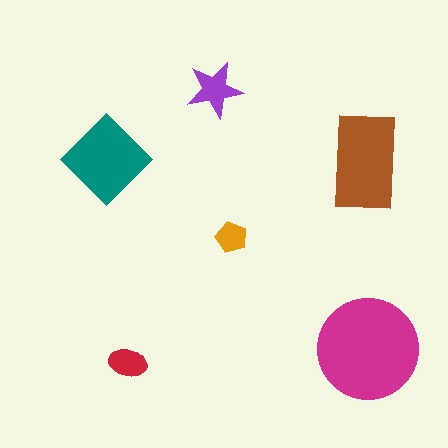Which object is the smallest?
The orange pentagon.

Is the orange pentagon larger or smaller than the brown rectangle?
Smaller.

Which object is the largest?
The magenta circle.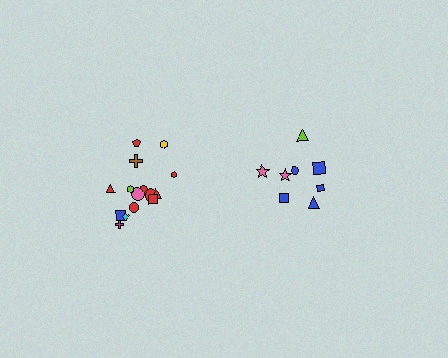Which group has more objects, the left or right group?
The left group.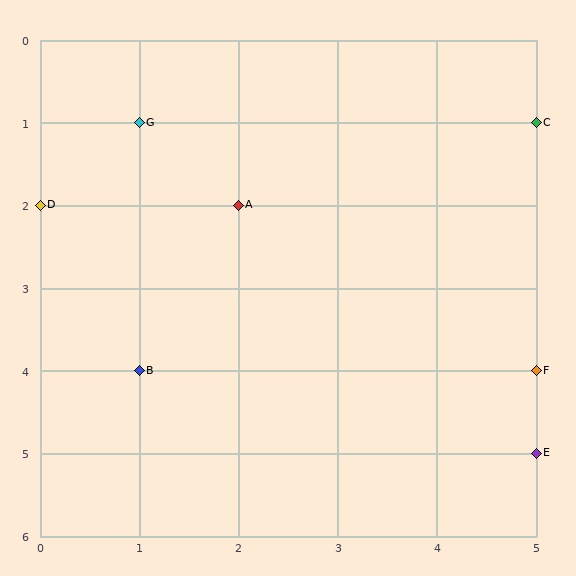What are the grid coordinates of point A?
Point A is at grid coordinates (2, 2).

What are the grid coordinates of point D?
Point D is at grid coordinates (0, 2).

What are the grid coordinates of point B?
Point B is at grid coordinates (1, 4).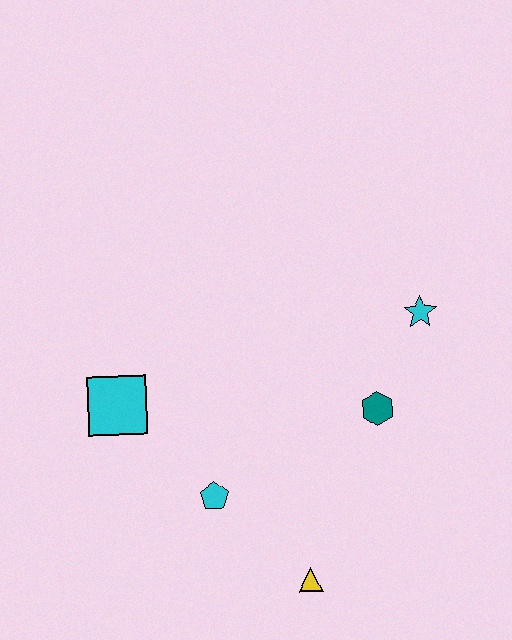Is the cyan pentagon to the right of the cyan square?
Yes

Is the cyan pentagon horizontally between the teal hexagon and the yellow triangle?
No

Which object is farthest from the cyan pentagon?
The cyan star is farthest from the cyan pentagon.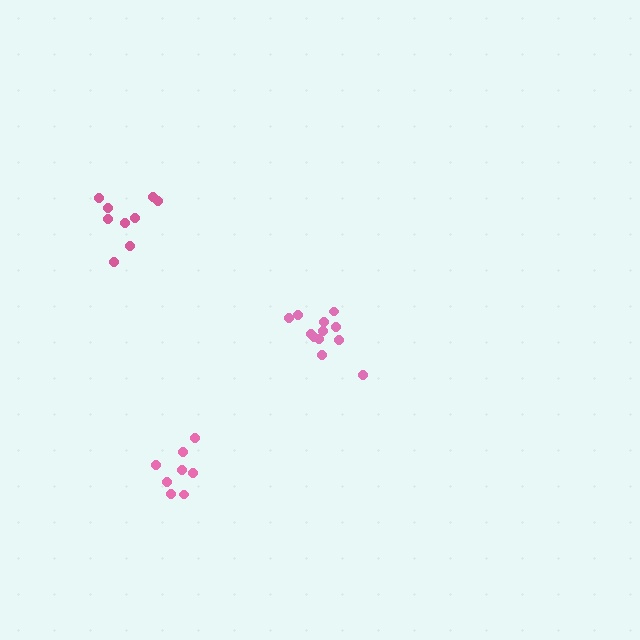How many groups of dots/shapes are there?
There are 3 groups.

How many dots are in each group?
Group 1: 12 dots, Group 2: 8 dots, Group 3: 9 dots (29 total).